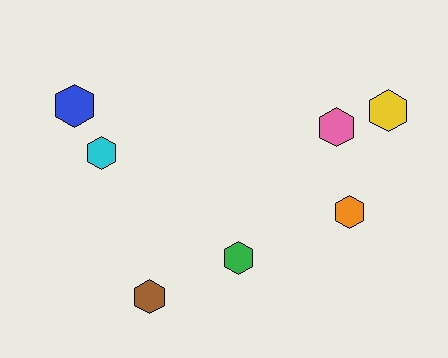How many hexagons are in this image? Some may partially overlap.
There are 7 hexagons.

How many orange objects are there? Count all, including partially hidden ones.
There is 1 orange object.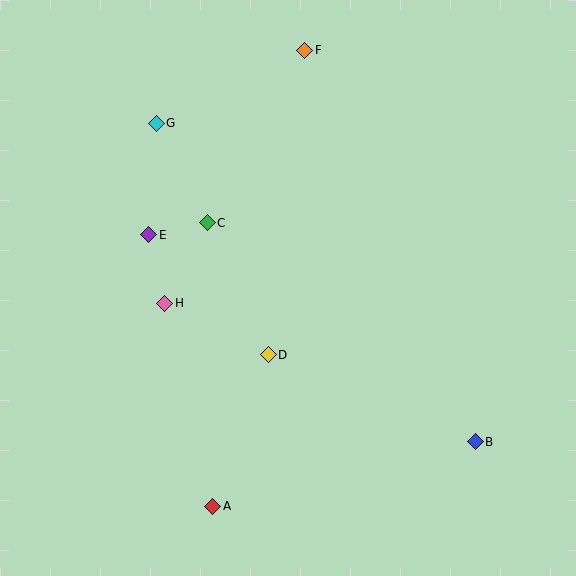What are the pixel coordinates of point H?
Point H is at (165, 303).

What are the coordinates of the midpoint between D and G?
The midpoint between D and G is at (212, 239).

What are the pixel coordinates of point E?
Point E is at (149, 235).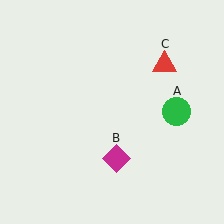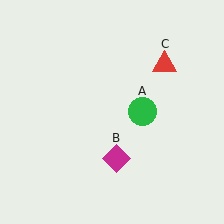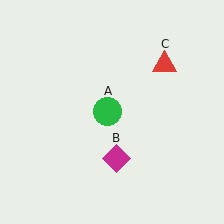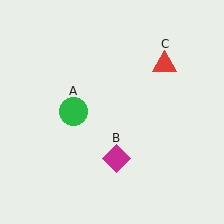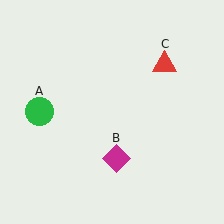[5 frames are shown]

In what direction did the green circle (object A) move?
The green circle (object A) moved left.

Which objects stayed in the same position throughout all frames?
Magenta diamond (object B) and red triangle (object C) remained stationary.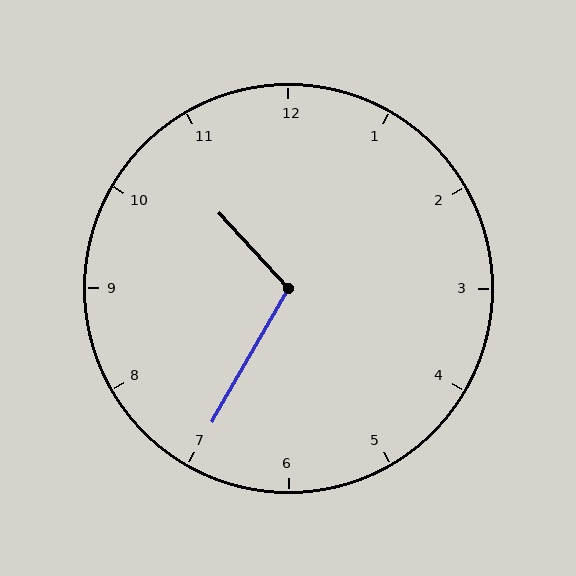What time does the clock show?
10:35.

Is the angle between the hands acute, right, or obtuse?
It is obtuse.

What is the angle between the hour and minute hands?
Approximately 108 degrees.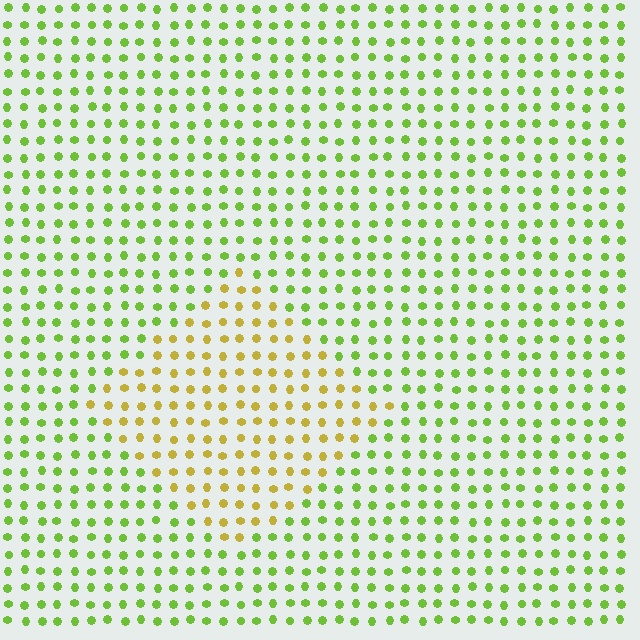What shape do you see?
I see a diamond.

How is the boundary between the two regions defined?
The boundary is defined purely by a slight shift in hue (about 44 degrees). Spacing, size, and orientation are identical on both sides.